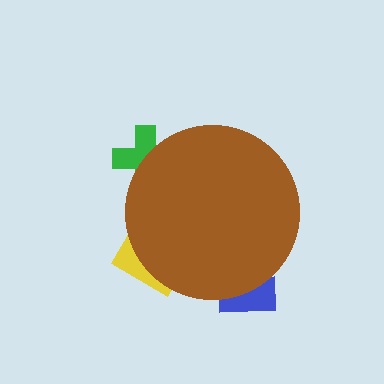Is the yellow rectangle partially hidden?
Yes, the yellow rectangle is partially hidden behind the brown circle.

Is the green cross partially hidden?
Yes, the green cross is partially hidden behind the brown circle.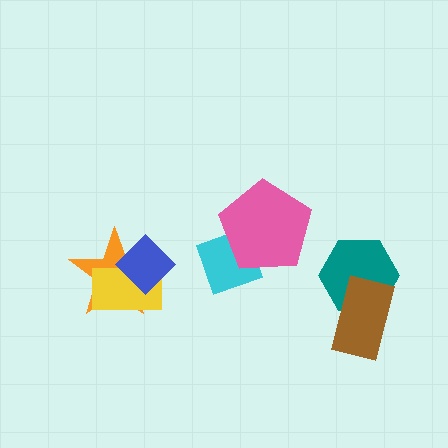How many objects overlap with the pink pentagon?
1 object overlaps with the pink pentagon.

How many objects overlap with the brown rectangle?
1 object overlaps with the brown rectangle.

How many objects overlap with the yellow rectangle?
2 objects overlap with the yellow rectangle.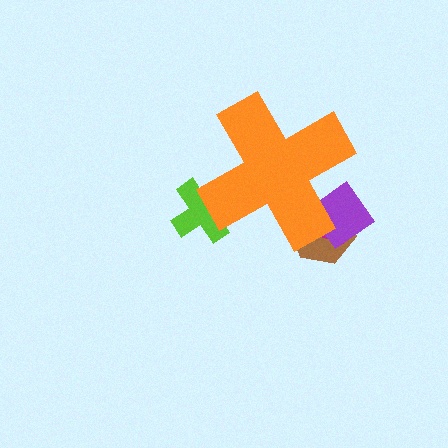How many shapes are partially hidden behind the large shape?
4 shapes are partially hidden.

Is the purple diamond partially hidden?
Yes, the purple diamond is partially hidden behind the orange cross.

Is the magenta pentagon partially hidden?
Yes, the magenta pentagon is partially hidden behind the orange cross.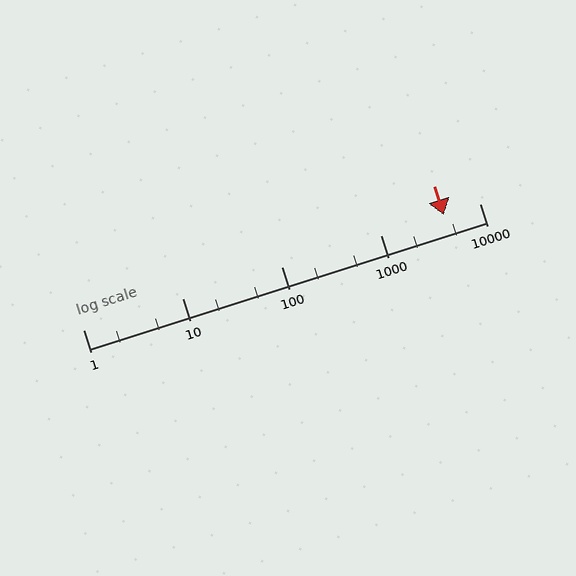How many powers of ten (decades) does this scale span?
The scale spans 4 decades, from 1 to 10000.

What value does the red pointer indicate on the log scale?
The pointer indicates approximately 4400.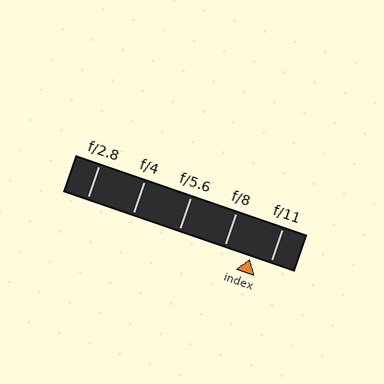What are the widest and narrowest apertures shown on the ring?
The widest aperture shown is f/2.8 and the narrowest is f/11.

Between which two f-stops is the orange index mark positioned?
The index mark is between f/8 and f/11.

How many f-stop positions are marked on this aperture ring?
There are 5 f-stop positions marked.